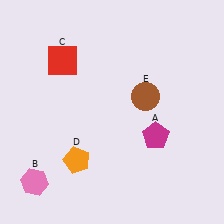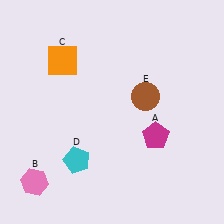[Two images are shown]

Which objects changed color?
C changed from red to orange. D changed from orange to cyan.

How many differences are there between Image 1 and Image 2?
There are 2 differences between the two images.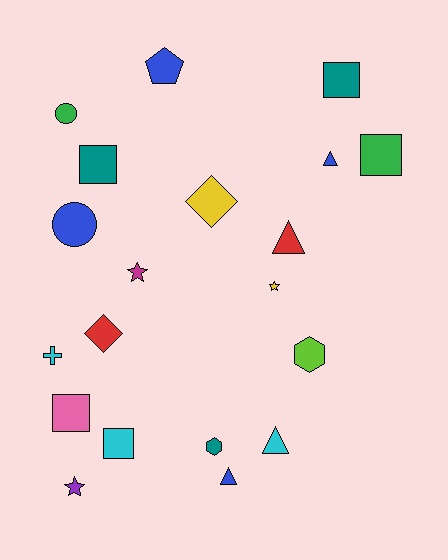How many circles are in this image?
There are 2 circles.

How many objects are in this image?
There are 20 objects.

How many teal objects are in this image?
There are 3 teal objects.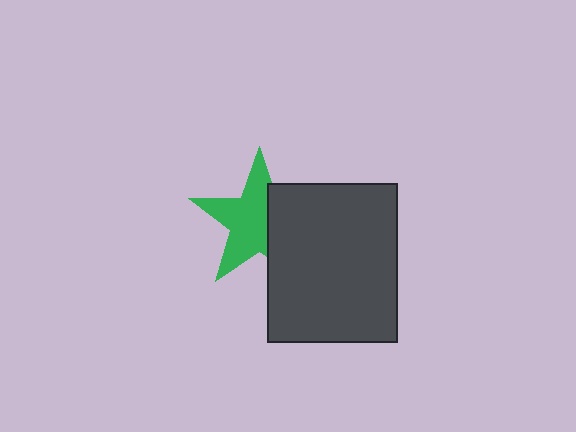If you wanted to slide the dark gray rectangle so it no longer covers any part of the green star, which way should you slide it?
Slide it right — that is the most direct way to separate the two shapes.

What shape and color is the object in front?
The object in front is a dark gray rectangle.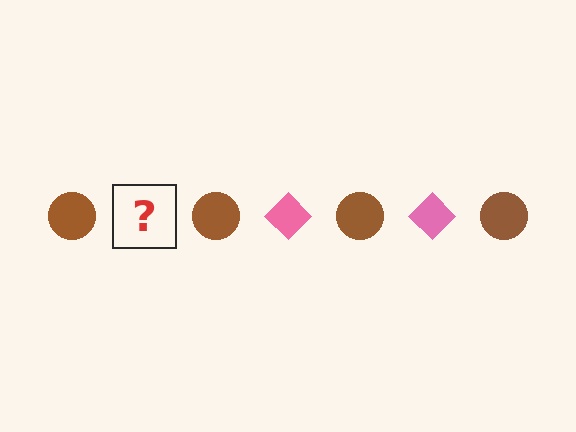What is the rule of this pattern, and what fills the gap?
The rule is that the pattern alternates between brown circle and pink diamond. The gap should be filled with a pink diamond.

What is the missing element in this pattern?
The missing element is a pink diamond.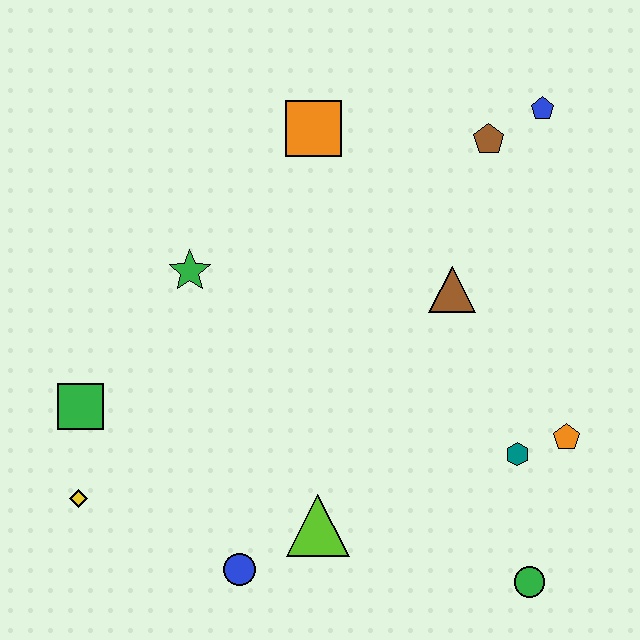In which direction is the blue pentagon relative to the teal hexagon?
The blue pentagon is above the teal hexagon.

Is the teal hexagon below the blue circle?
No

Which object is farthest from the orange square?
The green circle is farthest from the orange square.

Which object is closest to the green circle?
The teal hexagon is closest to the green circle.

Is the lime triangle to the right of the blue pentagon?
No